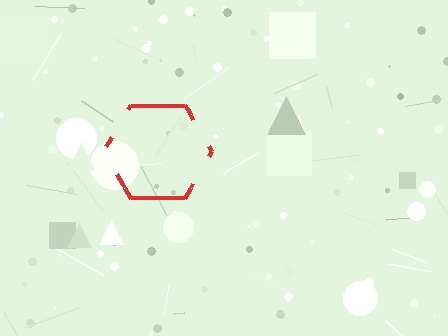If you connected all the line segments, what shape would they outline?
They would outline a hexagon.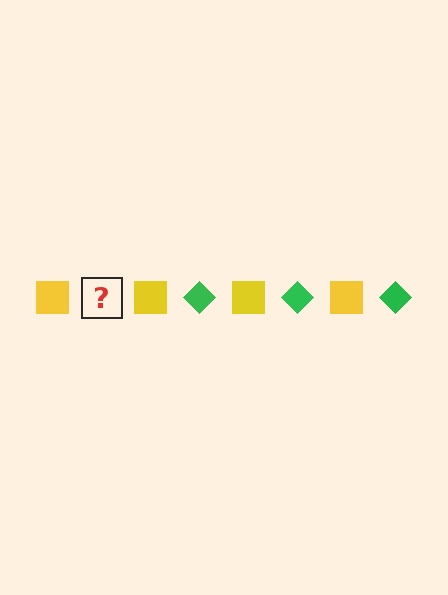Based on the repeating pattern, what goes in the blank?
The blank should be a green diamond.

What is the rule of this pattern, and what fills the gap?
The rule is that the pattern alternates between yellow square and green diamond. The gap should be filled with a green diamond.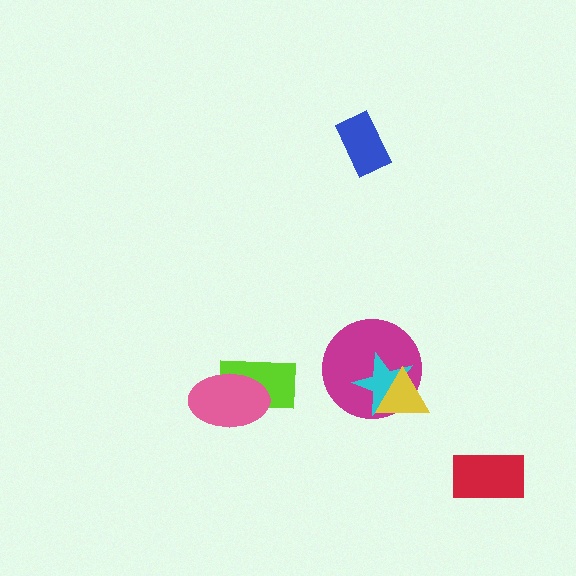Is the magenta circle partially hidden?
Yes, it is partially covered by another shape.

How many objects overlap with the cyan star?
2 objects overlap with the cyan star.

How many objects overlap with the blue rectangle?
0 objects overlap with the blue rectangle.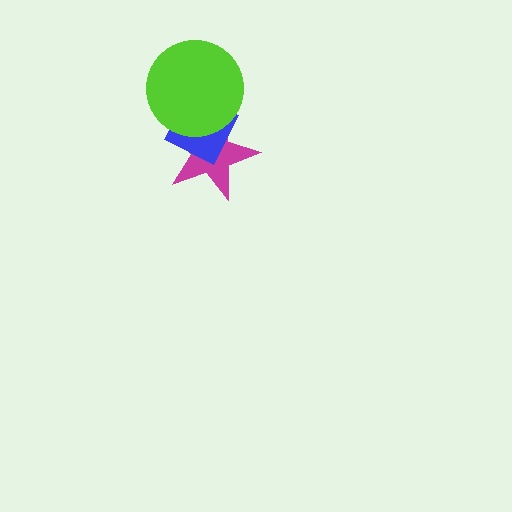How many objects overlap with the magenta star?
2 objects overlap with the magenta star.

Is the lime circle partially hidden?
No, no other shape covers it.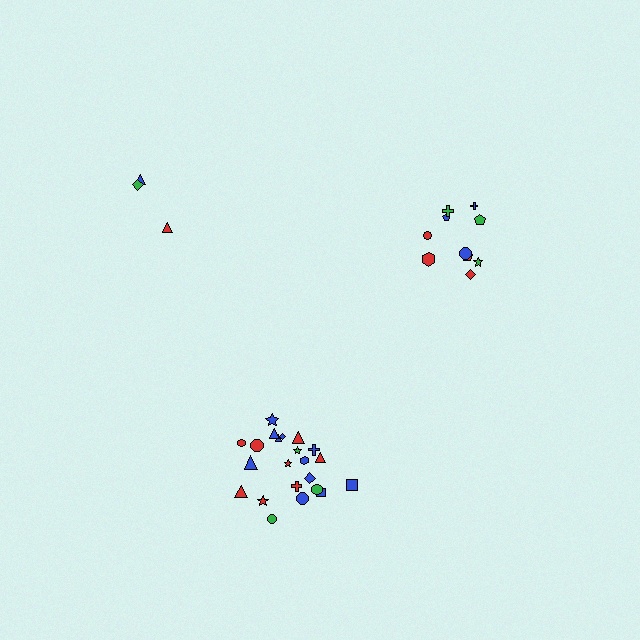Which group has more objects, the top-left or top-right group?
The top-right group.